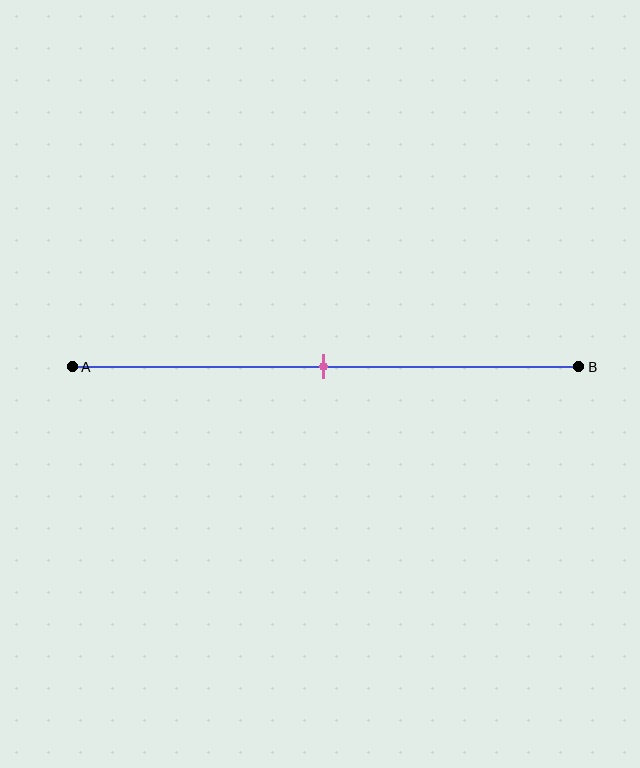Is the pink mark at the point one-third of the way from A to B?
No, the mark is at about 50% from A, not at the 33% one-third point.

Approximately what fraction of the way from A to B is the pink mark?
The pink mark is approximately 50% of the way from A to B.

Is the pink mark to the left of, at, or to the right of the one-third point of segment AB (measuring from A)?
The pink mark is to the right of the one-third point of segment AB.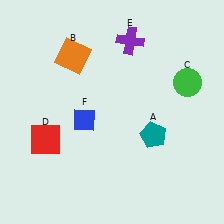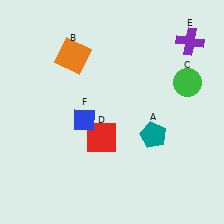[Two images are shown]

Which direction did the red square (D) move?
The red square (D) moved right.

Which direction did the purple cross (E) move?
The purple cross (E) moved right.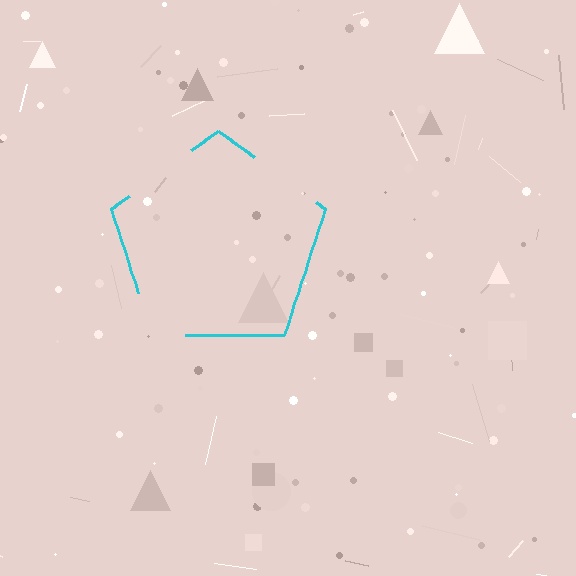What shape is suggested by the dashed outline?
The dashed outline suggests a pentagon.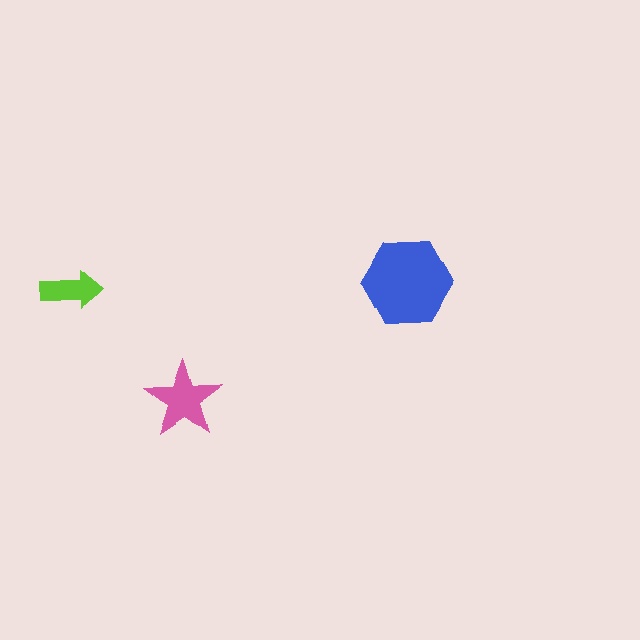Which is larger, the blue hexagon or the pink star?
The blue hexagon.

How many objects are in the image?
There are 3 objects in the image.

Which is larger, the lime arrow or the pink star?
The pink star.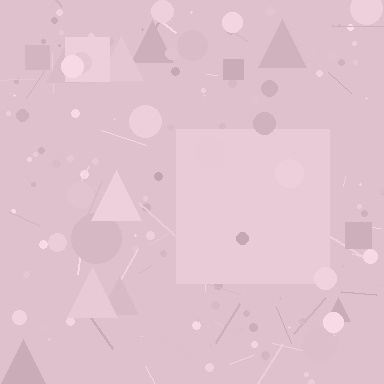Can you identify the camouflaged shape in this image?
The camouflaged shape is a square.